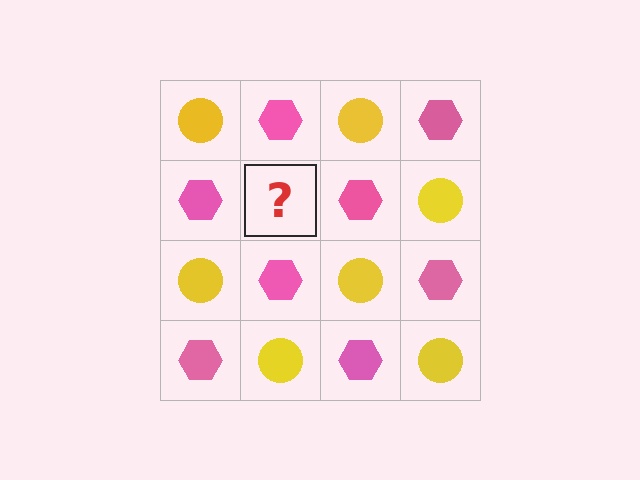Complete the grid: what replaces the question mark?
The question mark should be replaced with a yellow circle.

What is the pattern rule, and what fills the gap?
The rule is that it alternates yellow circle and pink hexagon in a checkerboard pattern. The gap should be filled with a yellow circle.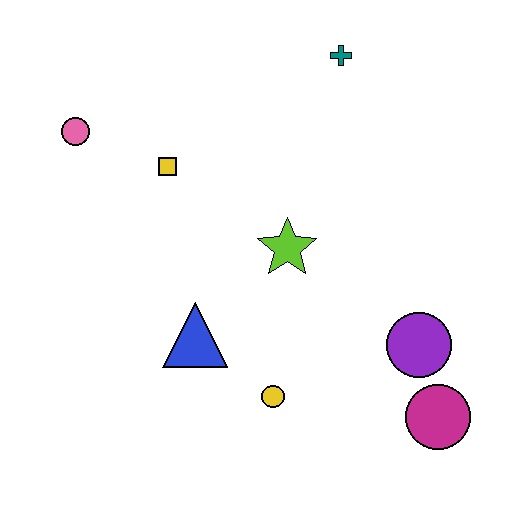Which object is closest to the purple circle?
The magenta circle is closest to the purple circle.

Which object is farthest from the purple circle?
The pink circle is farthest from the purple circle.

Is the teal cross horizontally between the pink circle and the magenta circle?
Yes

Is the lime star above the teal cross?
No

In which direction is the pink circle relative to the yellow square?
The pink circle is to the left of the yellow square.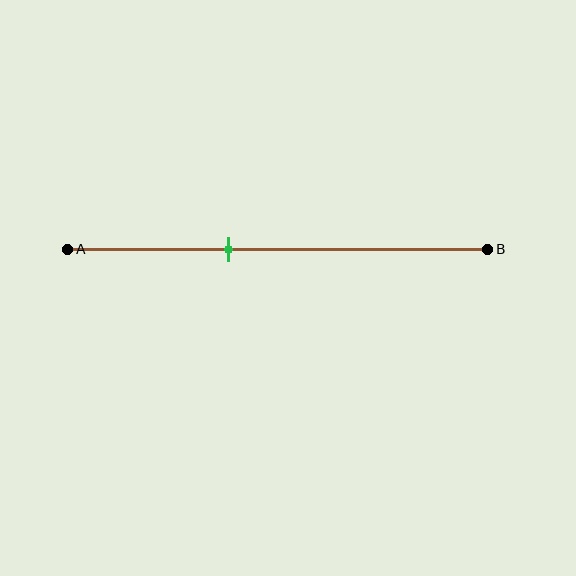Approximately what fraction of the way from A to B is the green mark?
The green mark is approximately 40% of the way from A to B.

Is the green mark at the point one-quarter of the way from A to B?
No, the mark is at about 40% from A, not at the 25% one-quarter point.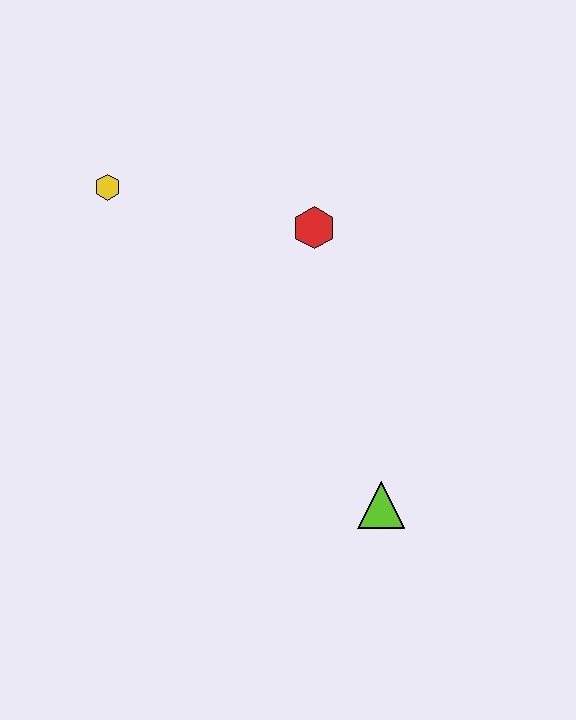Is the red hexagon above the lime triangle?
Yes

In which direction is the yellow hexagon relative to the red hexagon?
The yellow hexagon is to the left of the red hexagon.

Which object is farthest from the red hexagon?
The lime triangle is farthest from the red hexagon.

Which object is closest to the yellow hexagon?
The red hexagon is closest to the yellow hexagon.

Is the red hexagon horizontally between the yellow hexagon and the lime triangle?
Yes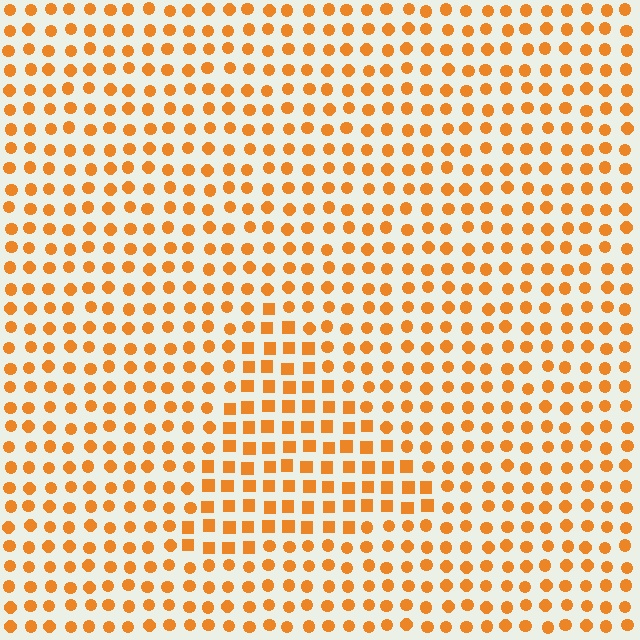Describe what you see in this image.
The image is filled with small orange elements arranged in a uniform grid. A triangle-shaped region contains squares, while the surrounding area contains circles. The boundary is defined purely by the change in element shape.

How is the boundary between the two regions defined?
The boundary is defined by a change in element shape: squares inside vs. circles outside. All elements share the same color and spacing.